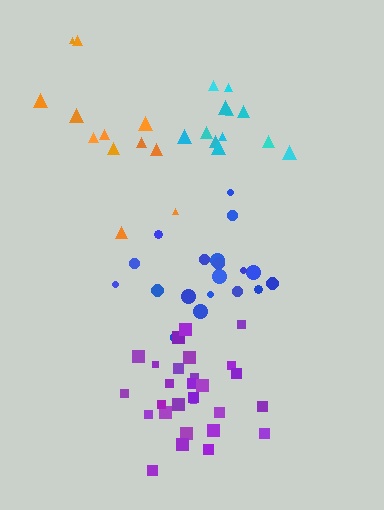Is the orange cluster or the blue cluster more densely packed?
Blue.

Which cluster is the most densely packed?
Cyan.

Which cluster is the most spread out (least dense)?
Orange.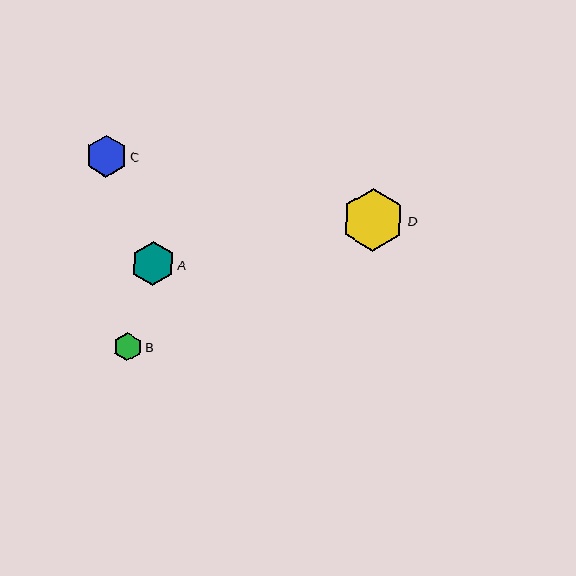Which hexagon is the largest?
Hexagon D is the largest with a size of approximately 63 pixels.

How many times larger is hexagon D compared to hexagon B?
Hexagon D is approximately 2.2 times the size of hexagon B.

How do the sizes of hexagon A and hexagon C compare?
Hexagon A and hexagon C are approximately the same size.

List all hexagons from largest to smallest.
From largest to smallest: D, A, C, B.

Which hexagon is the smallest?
Hexagon B is the smallest with a size of approximately 29 pixels.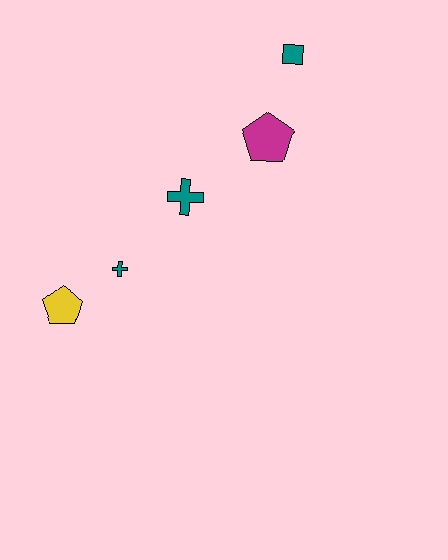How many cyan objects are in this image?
There are no cyan objects.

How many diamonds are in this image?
There are no diamonds.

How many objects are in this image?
There are 5 objects.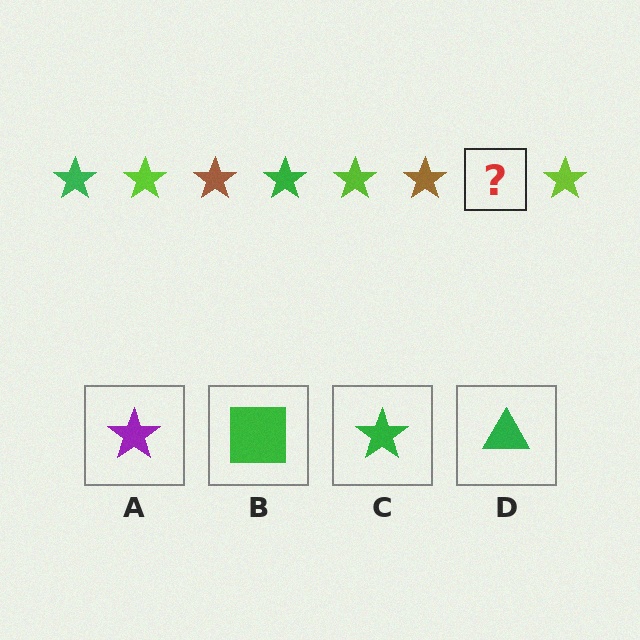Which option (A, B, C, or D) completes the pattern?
C.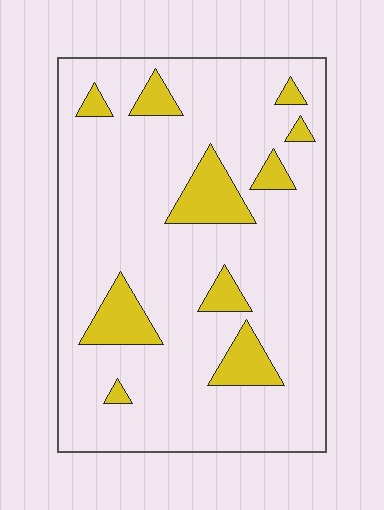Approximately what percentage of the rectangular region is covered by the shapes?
Approximately 15%.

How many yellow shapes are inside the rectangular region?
10.